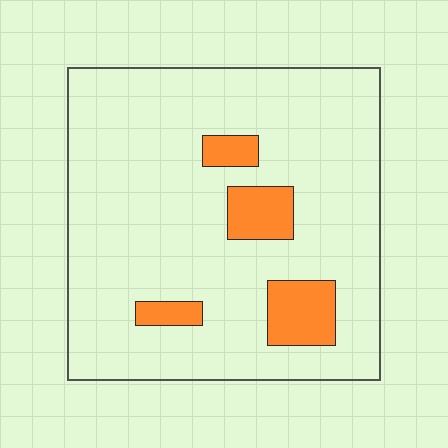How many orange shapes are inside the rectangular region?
4.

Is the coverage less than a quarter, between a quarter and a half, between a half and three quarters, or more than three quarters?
Less than a quarter.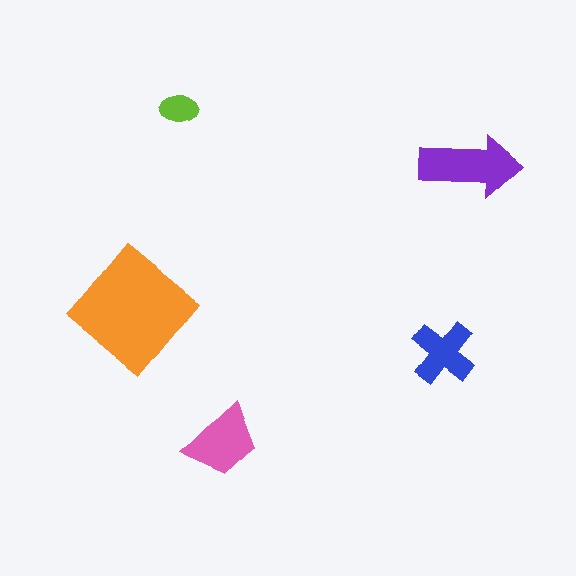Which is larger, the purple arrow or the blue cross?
The purple arrow.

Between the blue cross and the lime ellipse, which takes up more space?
The blue cross.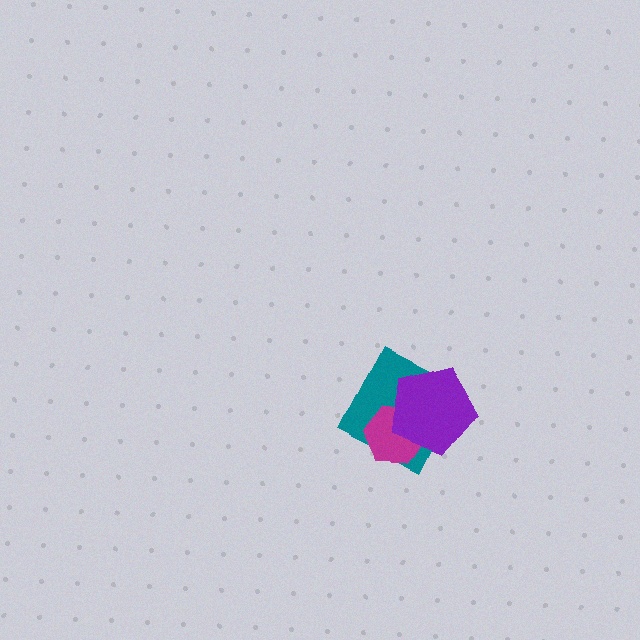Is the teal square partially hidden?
Yes, it is partially covered by another shape.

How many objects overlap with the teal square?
2 objects overlap with the teal square.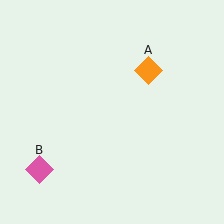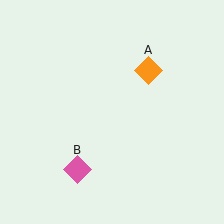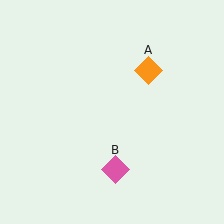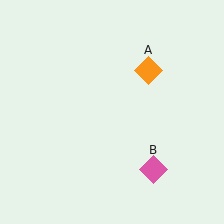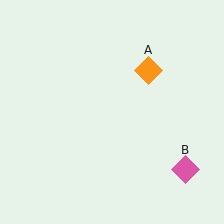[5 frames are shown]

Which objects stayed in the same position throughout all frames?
Orange diamond (object A) remained stationary.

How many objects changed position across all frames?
1 object changed position: pink diamond (object B).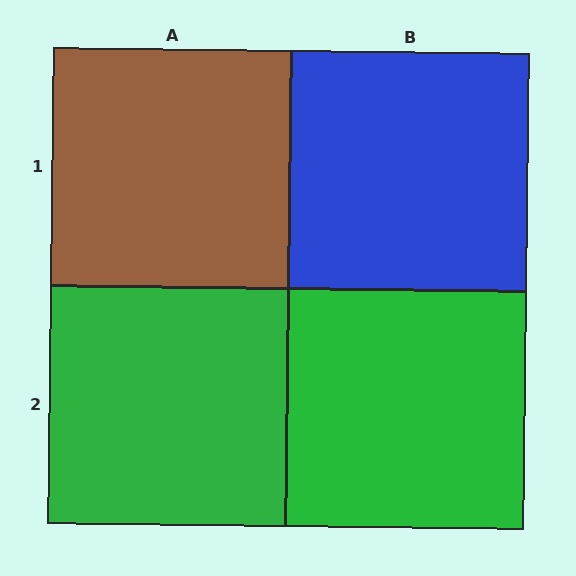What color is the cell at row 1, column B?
Blue.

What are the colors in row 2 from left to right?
Green, green.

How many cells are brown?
1 cell is brown.